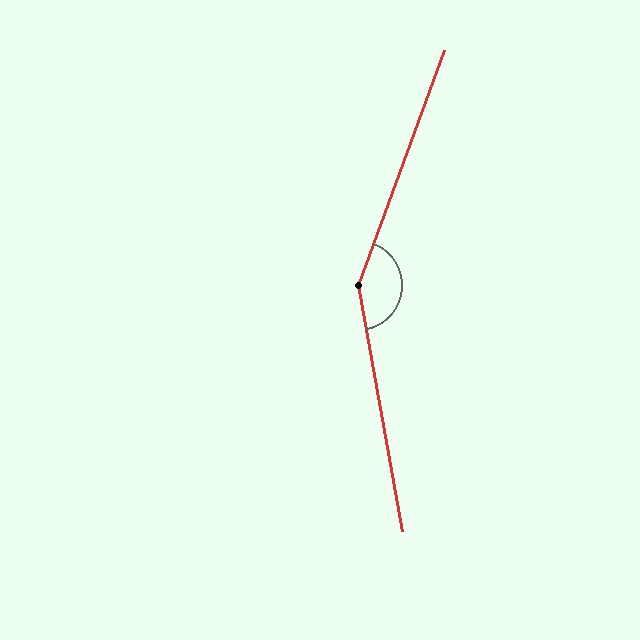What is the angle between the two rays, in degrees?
Approximately 150 degrees.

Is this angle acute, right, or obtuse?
It is obtuse.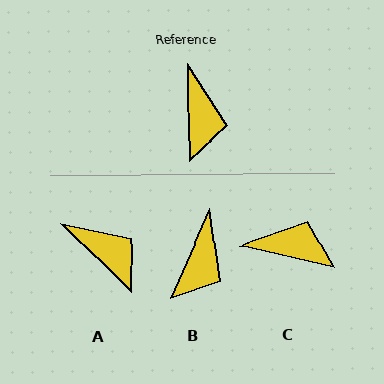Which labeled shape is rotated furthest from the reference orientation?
C, about 76 degrees away.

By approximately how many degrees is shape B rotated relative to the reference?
Approximately 24 degrees clockwise.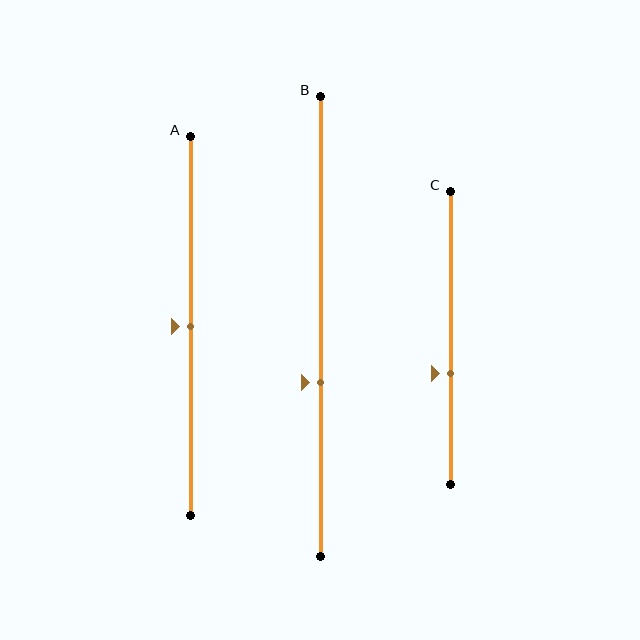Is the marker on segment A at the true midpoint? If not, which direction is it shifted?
Yes, the marker on segment A is at the true midpoint.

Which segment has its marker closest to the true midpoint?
Segment A has its marker closest to the true midpoint.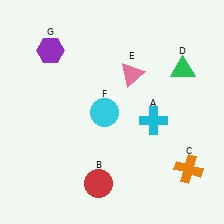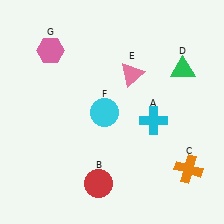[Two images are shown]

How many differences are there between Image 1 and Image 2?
There is 1 difference between the two images.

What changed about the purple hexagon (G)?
In Image 1, G is purple. In Image 2, it changed to pink.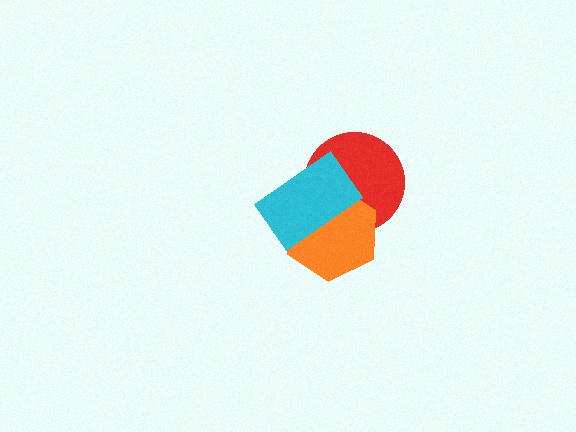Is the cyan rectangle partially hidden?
No, no other shape covers it.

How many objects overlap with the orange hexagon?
2 objects overlap with the orange hexagon.